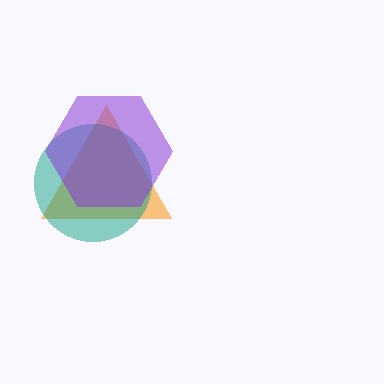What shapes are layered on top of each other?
The layered shapes are: an orange triangle, a teal circle, a purple hexagon.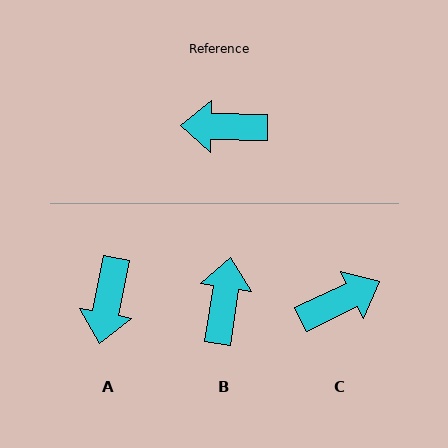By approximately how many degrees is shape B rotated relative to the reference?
Approximately 98 degrees clockwise.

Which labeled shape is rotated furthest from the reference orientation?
C, about 153 degrees away.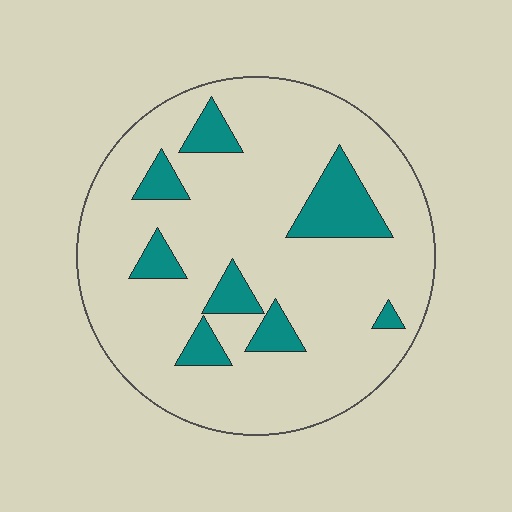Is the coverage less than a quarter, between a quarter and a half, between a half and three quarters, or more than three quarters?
Less than a quarter.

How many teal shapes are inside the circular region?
8.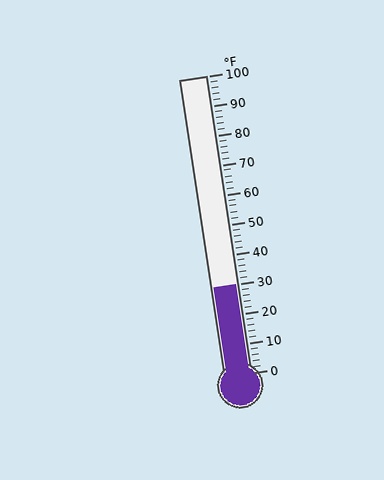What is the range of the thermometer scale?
The thermometer scale ranges from 0°F to 100°F.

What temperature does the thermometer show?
The thermometer shows approximately 30°F.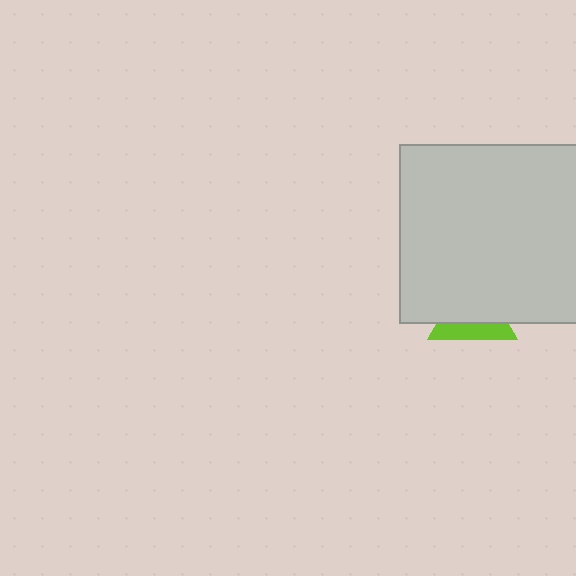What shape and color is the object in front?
The object in front is a light gray rectangle.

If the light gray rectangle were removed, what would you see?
You would see the complete lime triangle.